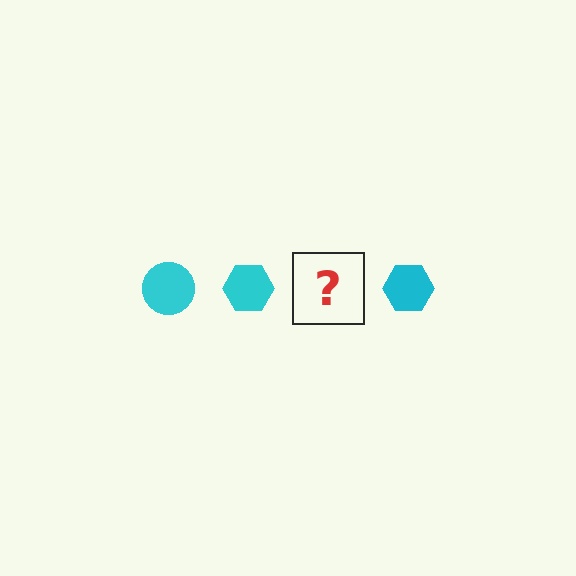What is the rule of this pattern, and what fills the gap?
The rule is that the pattern cycles through circle, hexagon shapes in cyan. The gap should be filled with a cyan circle.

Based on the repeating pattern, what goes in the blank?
The blank should be a cyan circle.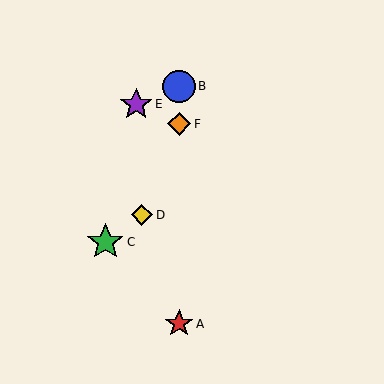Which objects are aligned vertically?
Objects A, B, F are aligned vertically.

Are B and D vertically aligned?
No, B is at x≈179 and D is at x≈142.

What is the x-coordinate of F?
Object F is at x≈179.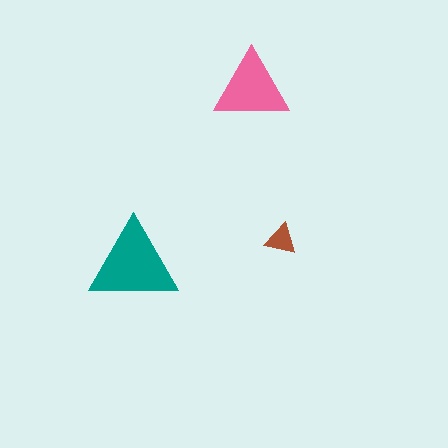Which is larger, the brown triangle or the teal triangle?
The teal one.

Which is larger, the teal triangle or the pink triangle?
The teal one.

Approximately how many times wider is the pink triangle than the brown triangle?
About 2.5 times wider.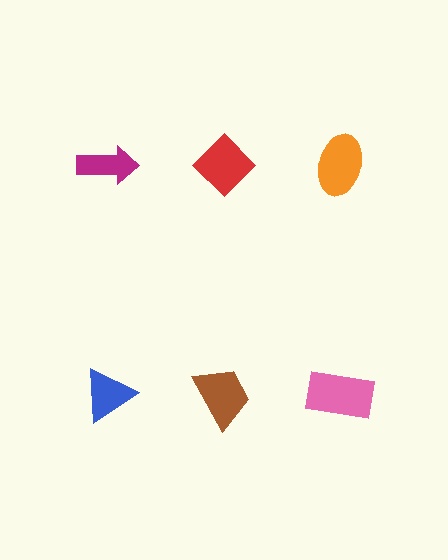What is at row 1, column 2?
A red diamond.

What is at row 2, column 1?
A blue triangle.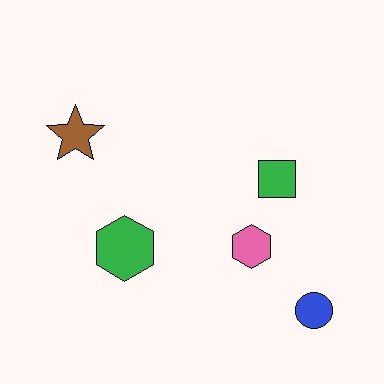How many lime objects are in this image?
There are no lime objects.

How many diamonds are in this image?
There are no diamonds.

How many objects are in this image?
There are 5 objects.